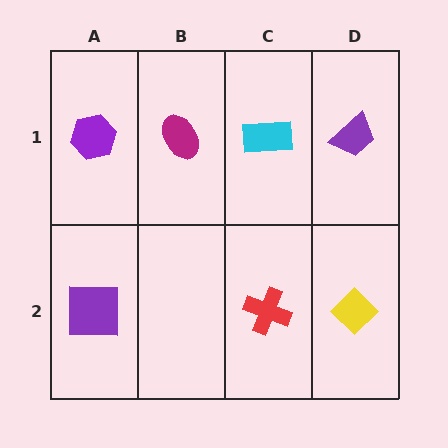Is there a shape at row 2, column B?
No, that cell is empty.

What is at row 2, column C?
A red cross.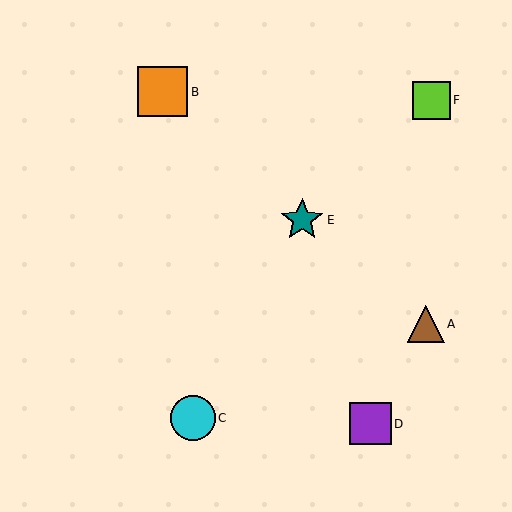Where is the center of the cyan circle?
The center of the cyan circle is at (193, 418).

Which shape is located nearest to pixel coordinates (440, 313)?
The brown triangle (labeled A) at (426, 324) is nearest to that location.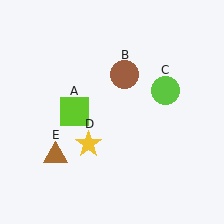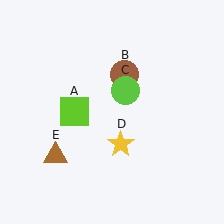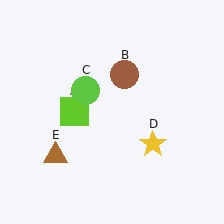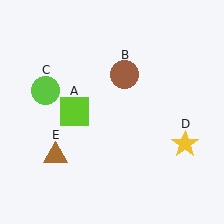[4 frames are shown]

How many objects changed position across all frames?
2 objects changed position: lime circle (object C), yellow star (object D).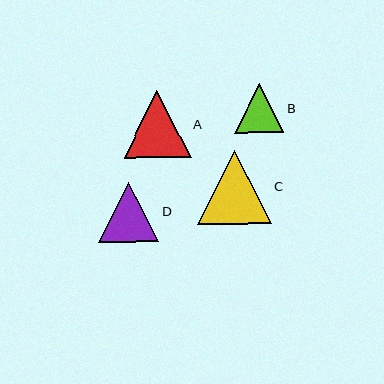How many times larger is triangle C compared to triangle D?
Triangle C is approximately 1.2 times the size of triangle D.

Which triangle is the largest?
Triangle C is the largest with a size of approximately 74 pixels.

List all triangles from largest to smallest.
From largest to smallest: C, A, D, B.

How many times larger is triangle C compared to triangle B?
Triangle C is approximately 1.5 times the size of triangle B.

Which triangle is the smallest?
Triangle B is the smallest with a size of approximately 49 pixels.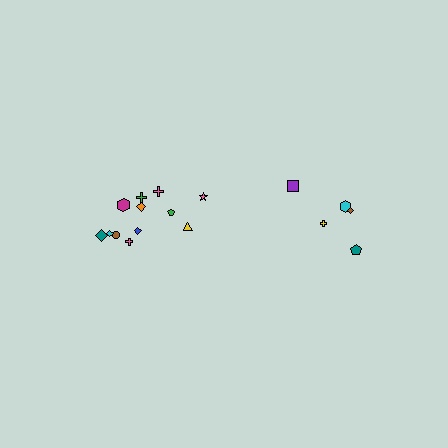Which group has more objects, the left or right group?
The left group.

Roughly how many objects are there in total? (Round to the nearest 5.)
Roughly 15 objects in total.